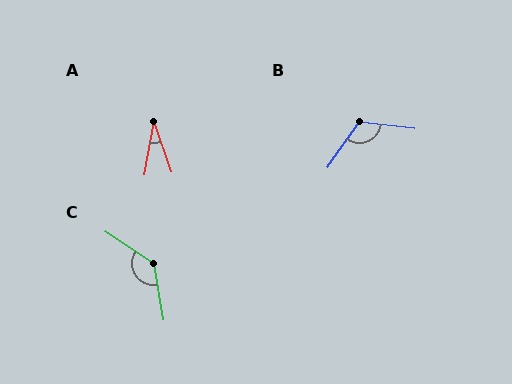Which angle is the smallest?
A, at approximately 29 degrees.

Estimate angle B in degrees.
Approximately 118 degrees.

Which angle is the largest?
C, at approximately 133 degrees.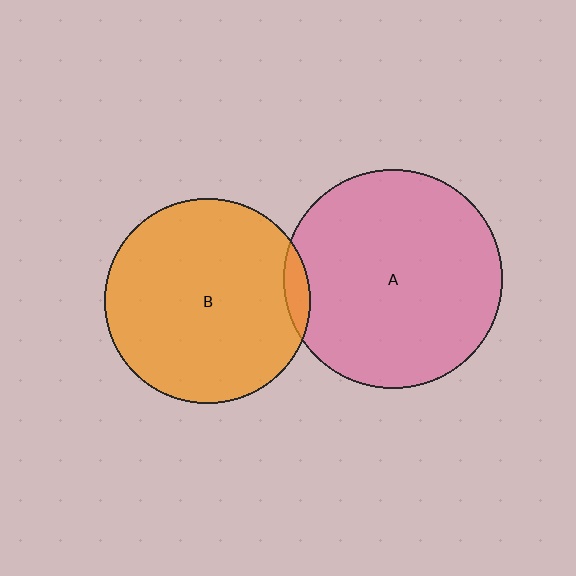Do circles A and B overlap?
Yes.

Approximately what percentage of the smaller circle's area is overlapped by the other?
Approximately 5%.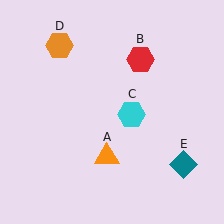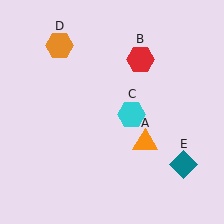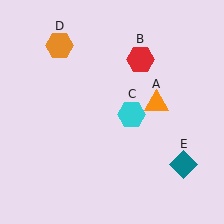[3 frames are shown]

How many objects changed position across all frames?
1 object changed position: orange triangle (object A).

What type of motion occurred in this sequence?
The orange triangle (object A) rotated counterclockwise around the center of the scene.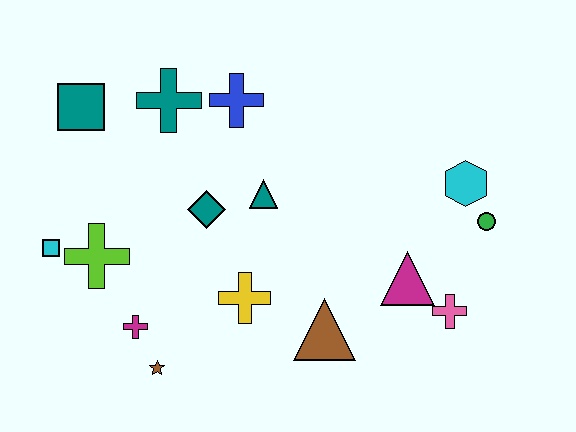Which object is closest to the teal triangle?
The teal diamond is closest to the teal triangle.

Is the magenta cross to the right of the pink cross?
No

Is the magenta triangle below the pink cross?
No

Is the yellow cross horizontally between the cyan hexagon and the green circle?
No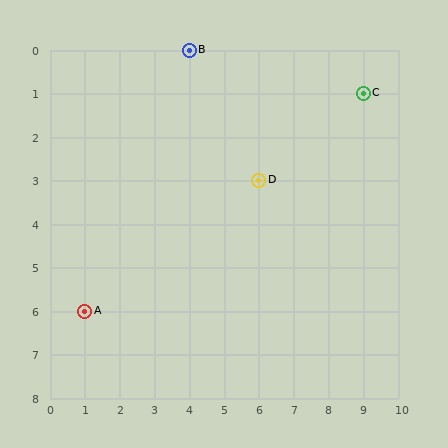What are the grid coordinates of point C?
Point C is at grid coordinates (9, 1).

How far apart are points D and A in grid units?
Points D and A are 5 columns and 3 rows apart (about 5.8 grid units diagonally).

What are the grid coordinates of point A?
Point A is at grid coordinates (1, 6).